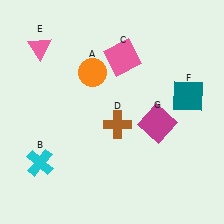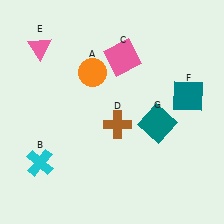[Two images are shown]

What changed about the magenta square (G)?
In Image 1, G is magenta. In Image 2, it changed to teal.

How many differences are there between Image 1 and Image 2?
There is 1 difference between the two images.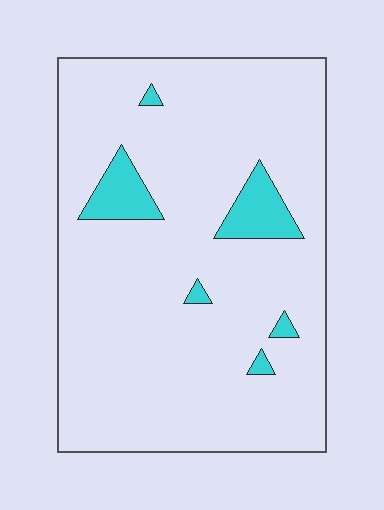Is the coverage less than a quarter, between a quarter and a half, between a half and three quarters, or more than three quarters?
Less than a quarter.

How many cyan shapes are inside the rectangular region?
6.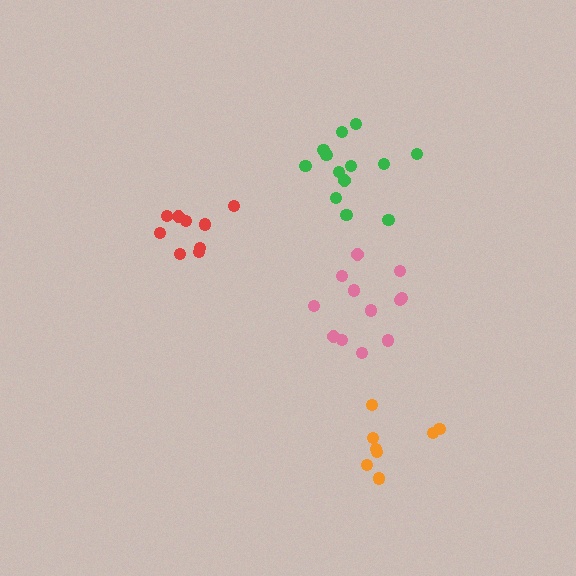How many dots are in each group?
Group 1: 12 dots, Group 2: 8 dots, Group 3: 13 dots, Group 4: 9 dots (42 total).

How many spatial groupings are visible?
There are 4 spatial groupings.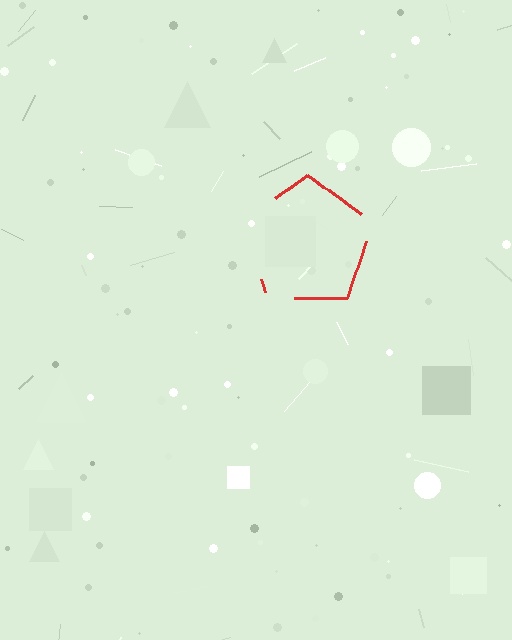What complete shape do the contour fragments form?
The contour fragments form a pentagon.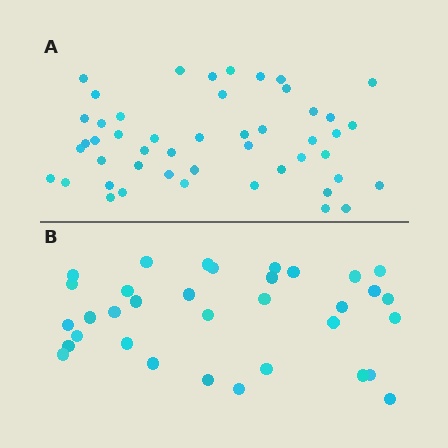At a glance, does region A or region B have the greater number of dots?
Region A (the top region) has more dots.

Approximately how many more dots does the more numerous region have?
Region A has approximately 15 more dots than region B.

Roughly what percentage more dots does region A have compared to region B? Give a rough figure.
About 40% more.